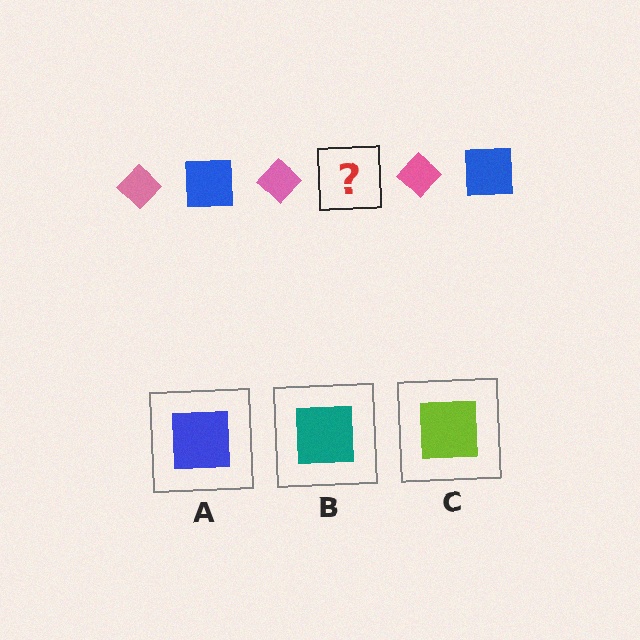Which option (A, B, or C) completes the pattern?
A.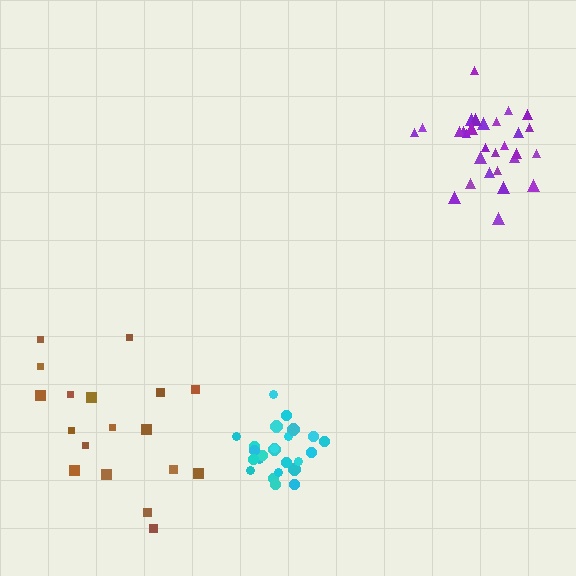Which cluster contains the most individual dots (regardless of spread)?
Purple (29).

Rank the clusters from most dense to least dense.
purple, cyan, brown.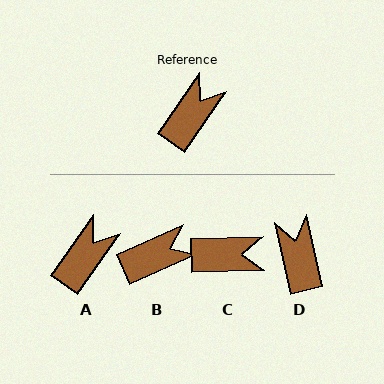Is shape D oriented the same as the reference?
No, it is off by about 48 degrees.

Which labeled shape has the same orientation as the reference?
A.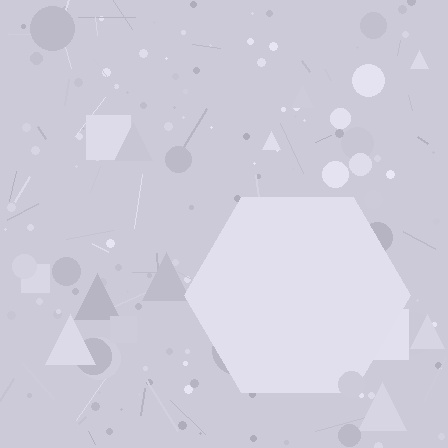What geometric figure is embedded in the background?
A hexagon is embedded in the background.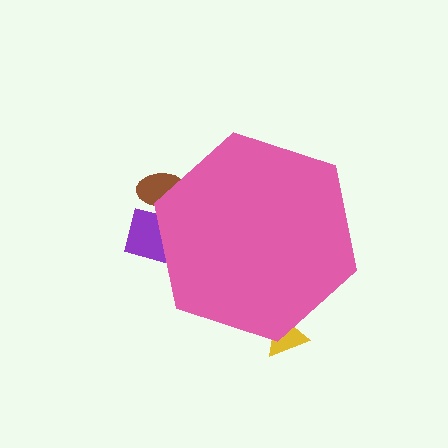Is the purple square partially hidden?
Yes, the purple square is partially hidden behind the pink hexagon.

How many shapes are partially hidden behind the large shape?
3 shapes are partially hidden.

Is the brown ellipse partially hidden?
Yes, the brown ellipse is partially hidden behind the pink hexagon.